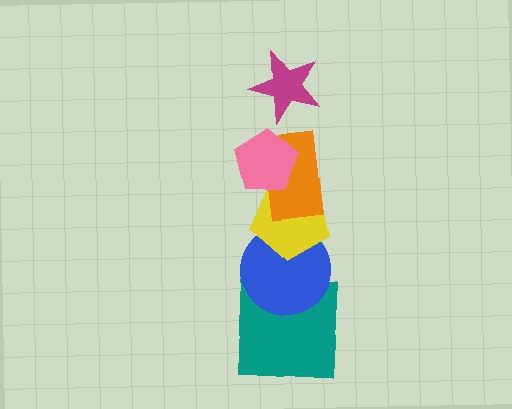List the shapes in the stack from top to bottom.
From top to bottom: the magenta star, the pink pentagon, the orange rectangle, the yellow pentagon, the blue circle, the teal square.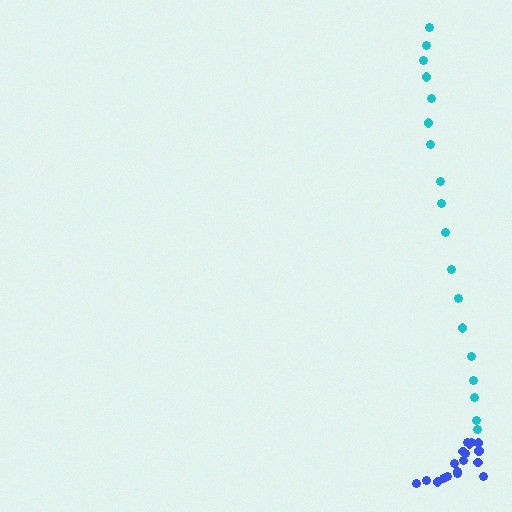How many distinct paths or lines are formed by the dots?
There are 2 distinct paths.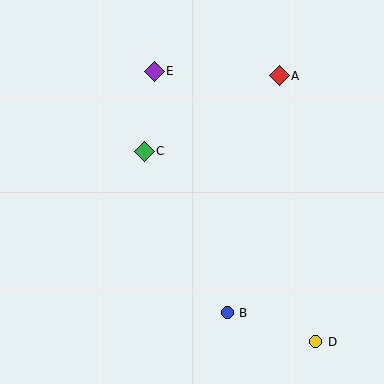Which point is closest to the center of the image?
Point C at (144, 151) is closest to the center.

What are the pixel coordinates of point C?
Point C is at (144, 151).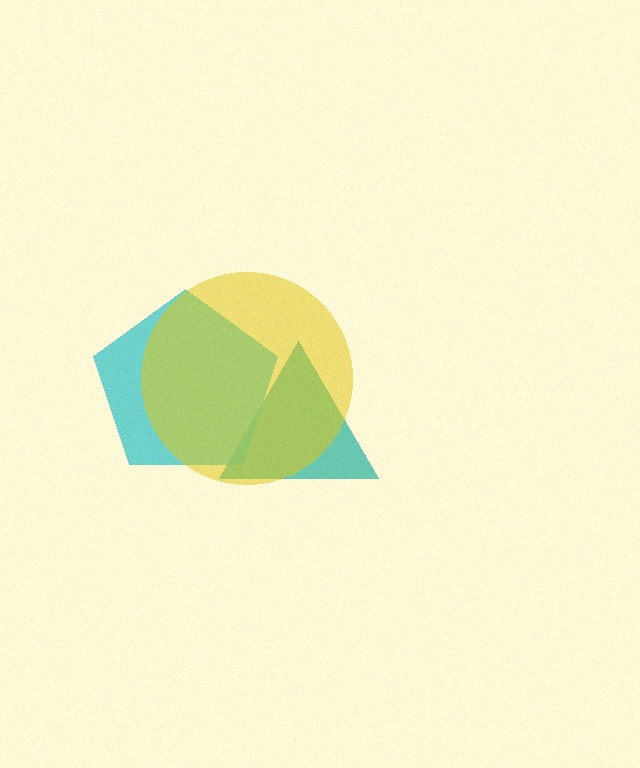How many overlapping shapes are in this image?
There are 3 overlapping shapes in the image.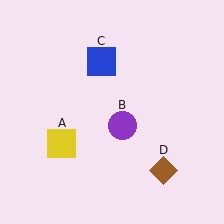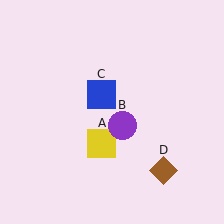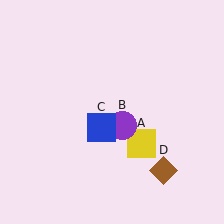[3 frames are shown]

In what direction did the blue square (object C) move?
The blue square (object C) moved down.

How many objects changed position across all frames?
2 objects changed position: yellow square (object A), blue square (object C).